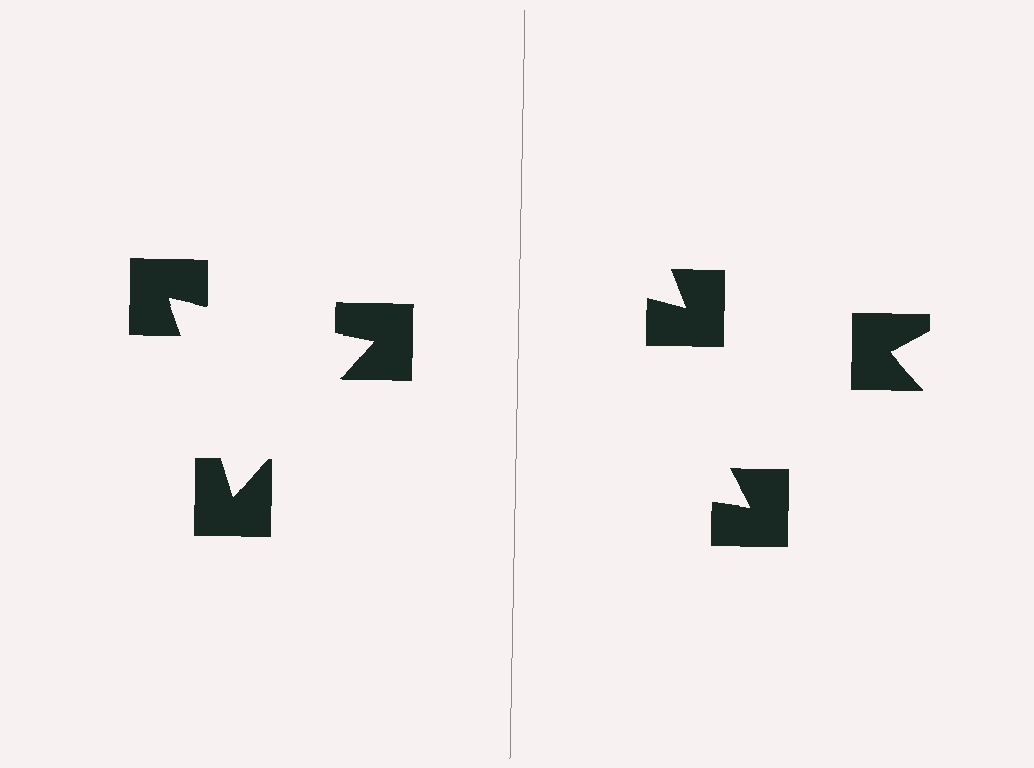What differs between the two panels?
The notched squares are positioned identically on both sides; only the wedge orientations differ. On the left they align to a triangle; on the right they are misaligned.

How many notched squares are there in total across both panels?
6 — 3 on each side.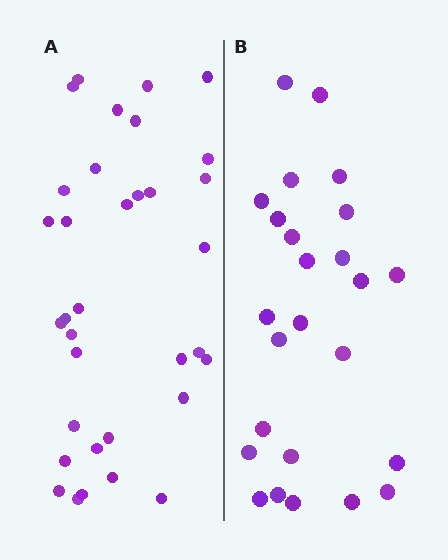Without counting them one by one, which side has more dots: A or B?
Region A (the left region) has more dots.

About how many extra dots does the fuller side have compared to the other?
Region A has roughly 8 or so more dots than region B.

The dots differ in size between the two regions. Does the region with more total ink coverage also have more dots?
No. Region B has more total ink coverage because its dots are larger, but region A actually contains more individual dots. Total area can be misleading — the number of items is what matters here.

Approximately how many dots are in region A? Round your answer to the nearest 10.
About 30 dots. (The exact count is 34, which rounds to 30.)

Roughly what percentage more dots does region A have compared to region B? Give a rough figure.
About 35% more.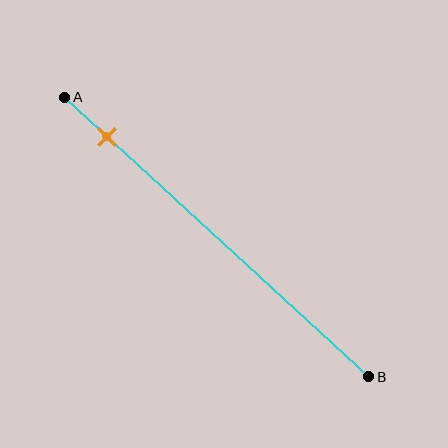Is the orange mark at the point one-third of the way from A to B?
No, the mark is at about 15% from A, not at the 33% one-third point.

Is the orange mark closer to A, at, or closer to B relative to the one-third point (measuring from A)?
The orange mark is closer to point A than the one-third point of segment AB.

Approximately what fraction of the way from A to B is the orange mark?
The orange mark is approximately 15% of the way from A to B.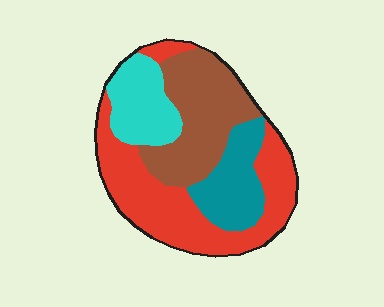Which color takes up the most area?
Red, at roughly 40%.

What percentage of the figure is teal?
Teal takes up about one sixth (1/6) of the figure.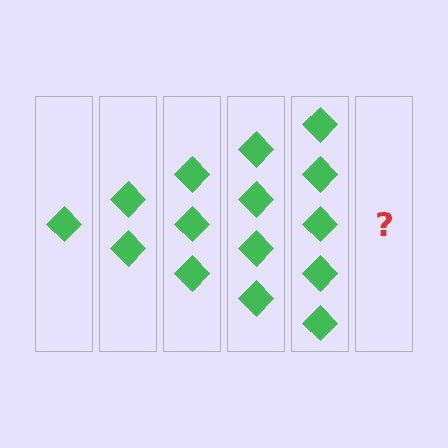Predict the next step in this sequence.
The next step is 6 diamonds.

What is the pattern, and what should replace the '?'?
The pattern is that each step adds one more diamond. The '?' should be 6 diamonds.